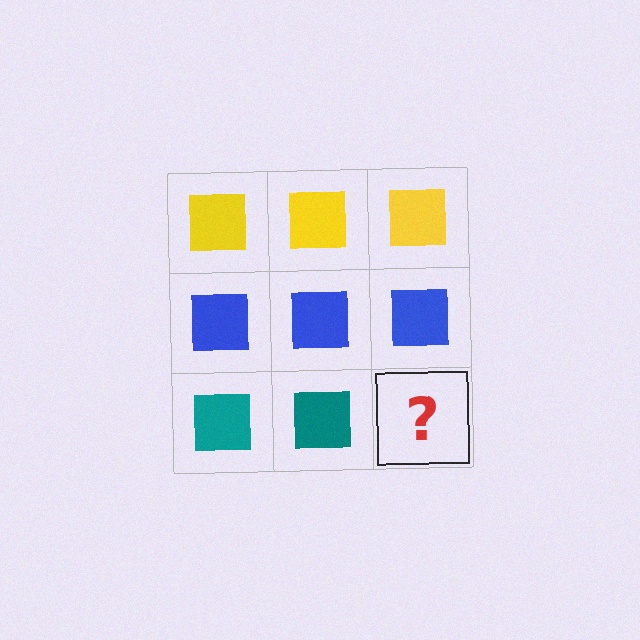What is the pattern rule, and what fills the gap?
The rule is that each row has a consistent color. The gap should be filled with a teal square.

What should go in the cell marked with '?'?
The missing cell should contain a teal square.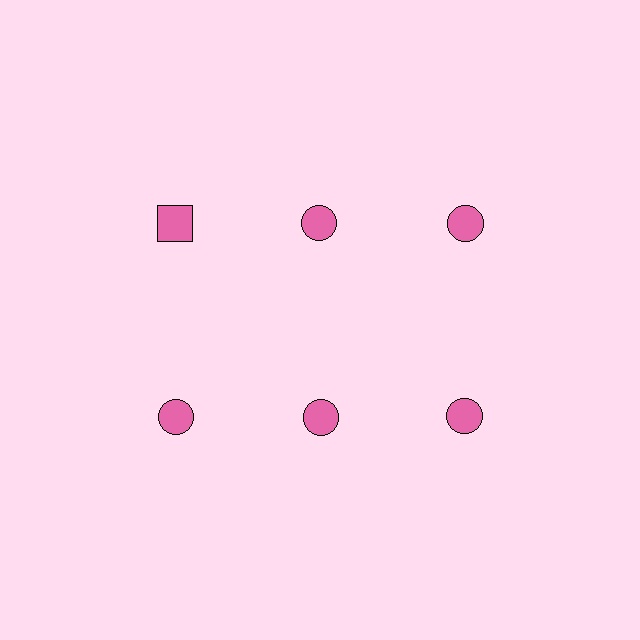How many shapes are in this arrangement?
There are 6 shapes arranged in a grid pattern.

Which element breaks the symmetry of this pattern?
The pink square in the top row, leftmost column breaks the symmetry. All other shapes are pink circles.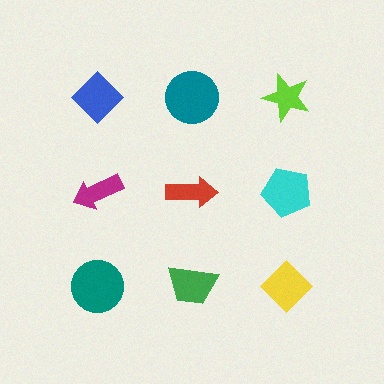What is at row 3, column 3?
A yellow diamond.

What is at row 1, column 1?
A blue diamond.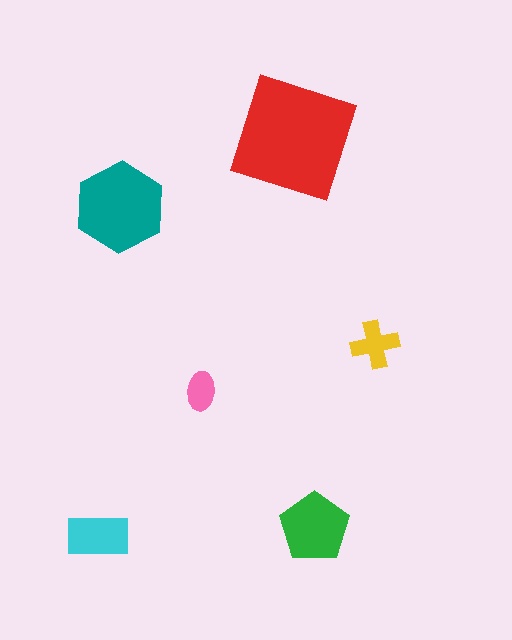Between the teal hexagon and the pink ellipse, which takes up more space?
The teal hexagon.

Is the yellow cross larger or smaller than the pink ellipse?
Larger.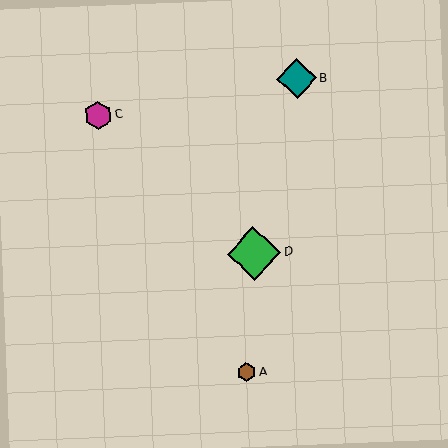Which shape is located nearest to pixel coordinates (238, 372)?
The brown hexagon (labeled A) at (246, 372) is nearest to that location.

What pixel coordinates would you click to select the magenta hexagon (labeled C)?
Click at (98, 115) to select the magenta hexagon C.